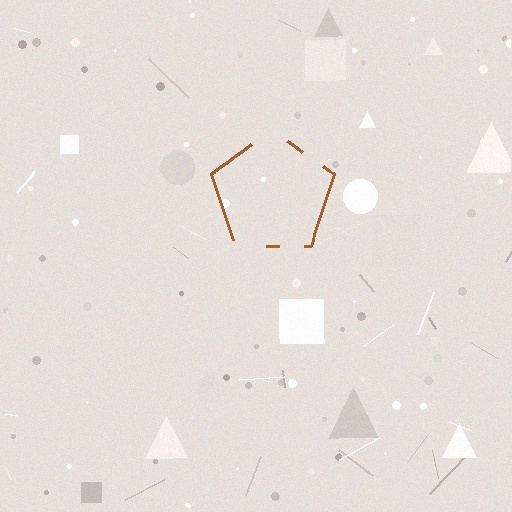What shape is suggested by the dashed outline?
The dashed outline suggests a pentagon.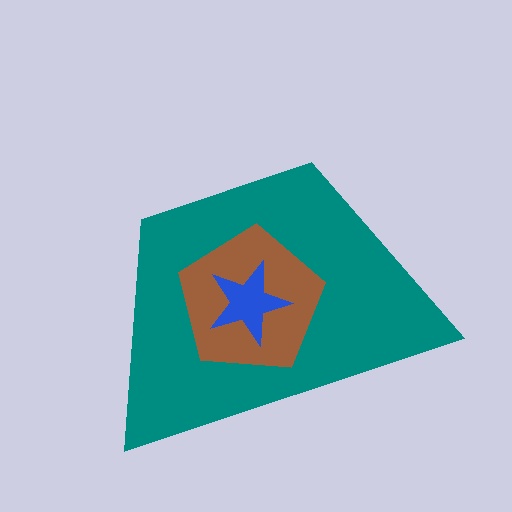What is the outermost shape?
The teal trapezoid.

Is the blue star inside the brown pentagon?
Yes.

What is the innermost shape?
The blue star.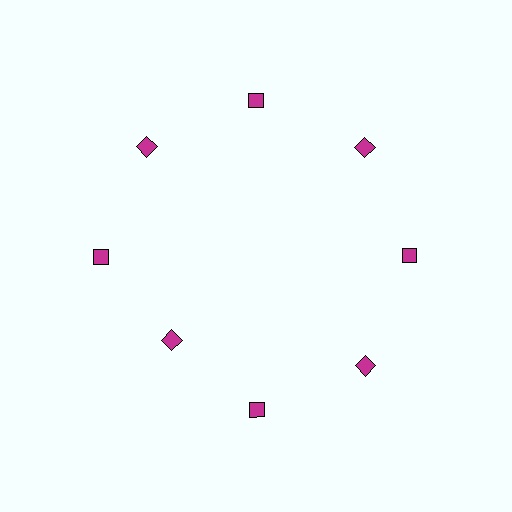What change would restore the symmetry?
The symmetry would be restored by moving it outward, back onto the ring so that all 8 diamonds sit at equal angles and equal distance from the center.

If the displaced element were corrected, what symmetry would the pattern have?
It would have 8-fold rotational symmetry — the pattern would map onto itself every 45 degrees.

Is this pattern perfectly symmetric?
No. The 8 magenta diamonds are arranged in a ring, but one element near the 8 o'clock position is pulled inward toward the center, breaking the 8-fold rotational symmetry.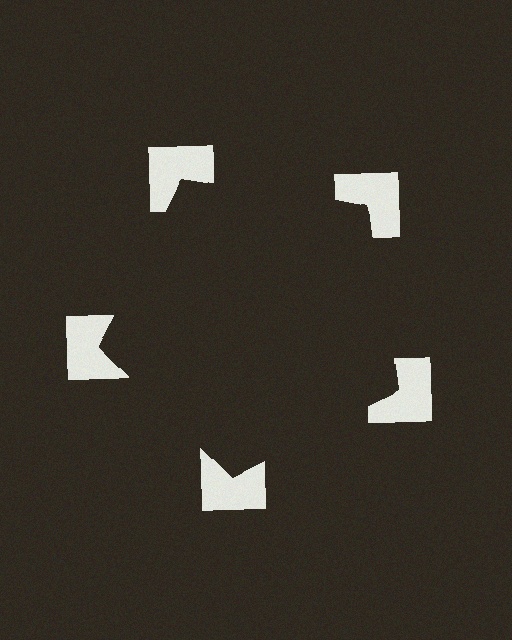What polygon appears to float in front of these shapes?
An illusory pentagon — its edges are inferred from the aligned wedge cuts in the notched squares, not physically drawn.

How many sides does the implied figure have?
5 sides.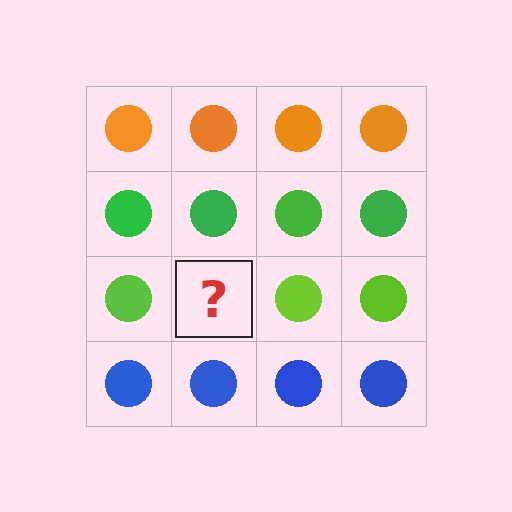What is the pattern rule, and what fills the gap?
The rule is that each row has a consistent color. The gap should be filled with a lime circle.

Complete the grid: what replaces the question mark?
The question mark should be replaced with a lime circle.